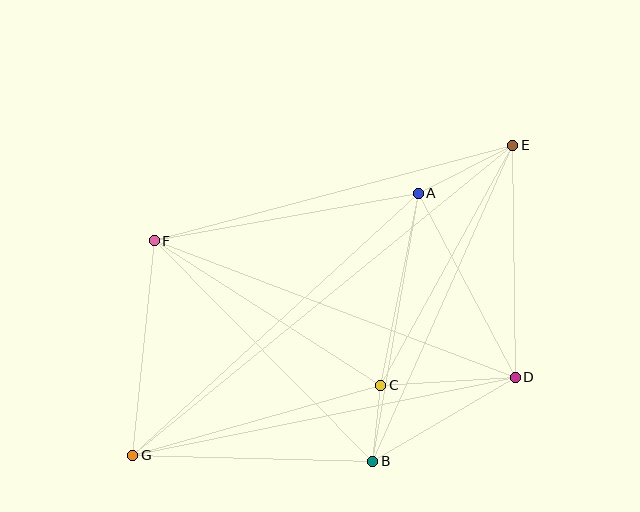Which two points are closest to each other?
Points B and C are closest to each other.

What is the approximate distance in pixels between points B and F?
The distance between B and F is approximately 311 pixels.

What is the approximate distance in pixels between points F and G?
The distance between F and G is approximately 216 pixels.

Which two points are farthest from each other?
Points E and G are farthest from each other.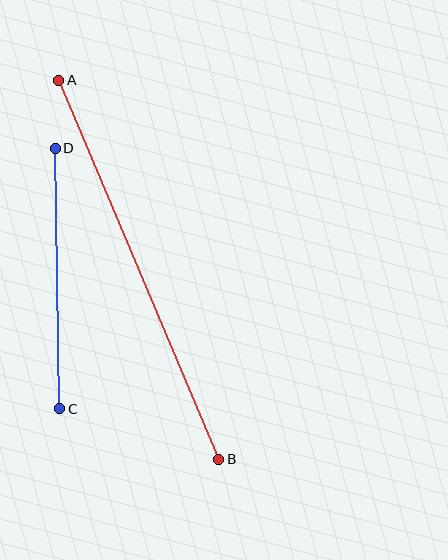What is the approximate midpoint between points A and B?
The midpoint is at approximately (139, 270) pixels.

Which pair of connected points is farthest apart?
Points A and B are farthest apart.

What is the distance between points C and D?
The distance is approximately 261 pixels.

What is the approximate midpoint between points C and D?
The midpoint is at approximately (58, 278) pixels.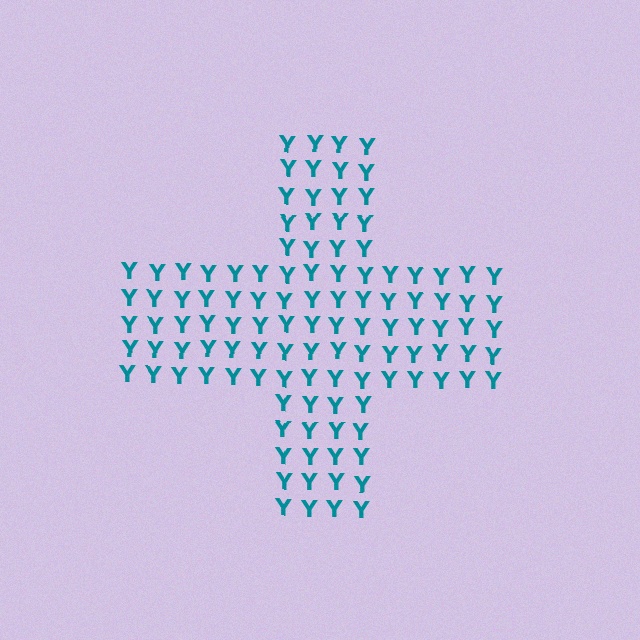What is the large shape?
The large shape is a cross.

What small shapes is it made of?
It is made of small letter Y's.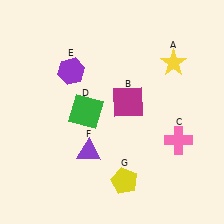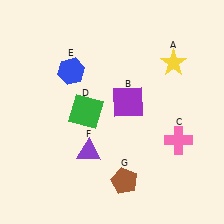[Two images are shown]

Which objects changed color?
B changed from magenta to purple. E changed from purple to blue. G changed from yellow to brown.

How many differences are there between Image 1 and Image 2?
There are 3 differences between the two images.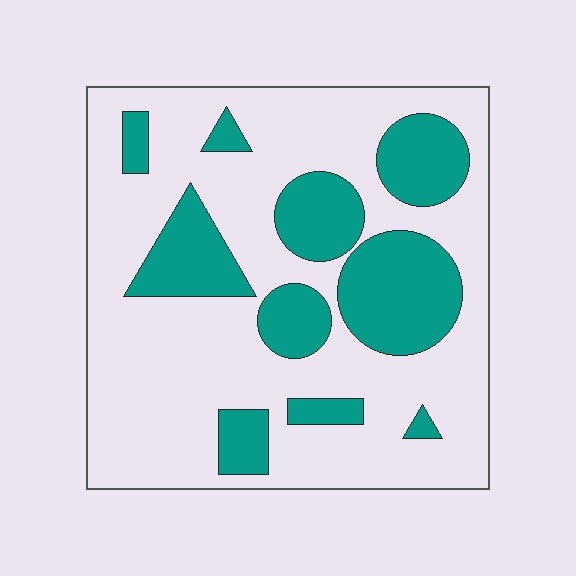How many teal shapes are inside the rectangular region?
10.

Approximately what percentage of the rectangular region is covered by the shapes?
Approximately 30%.